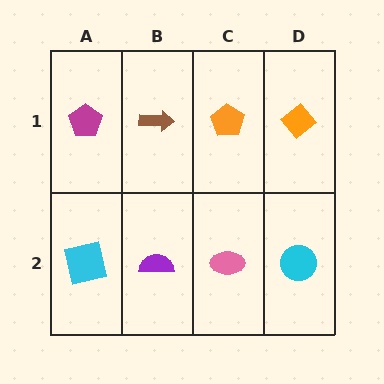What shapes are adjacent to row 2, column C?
An orange pentagon (row 1, column C), a purple semicircle (row 2, column B), a cyan circle (row 2, column D).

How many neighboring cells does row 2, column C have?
3.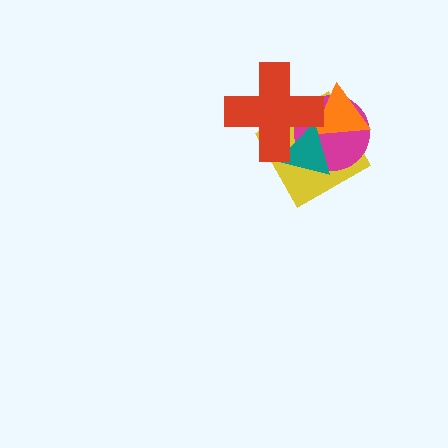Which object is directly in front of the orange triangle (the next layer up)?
The teal triangle is directly in front of the orange triangle.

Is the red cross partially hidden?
No, no other shape covers it.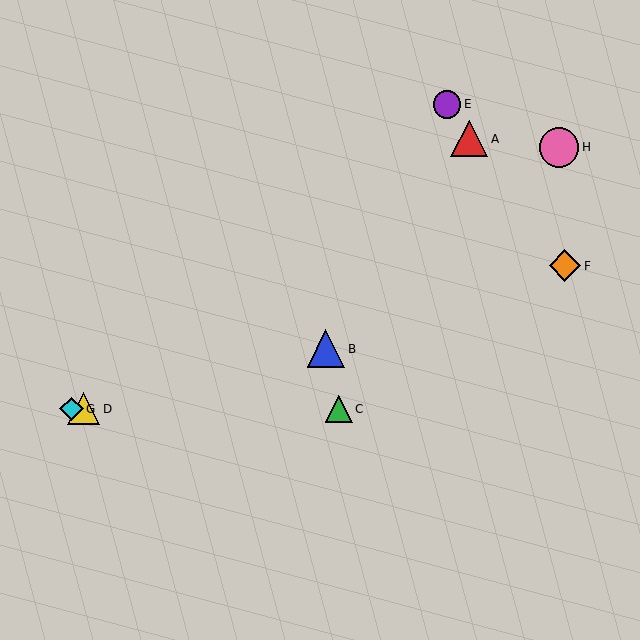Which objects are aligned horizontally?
Objects C, D, G are aligned horizontally.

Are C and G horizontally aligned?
Yes, both are at y≈409.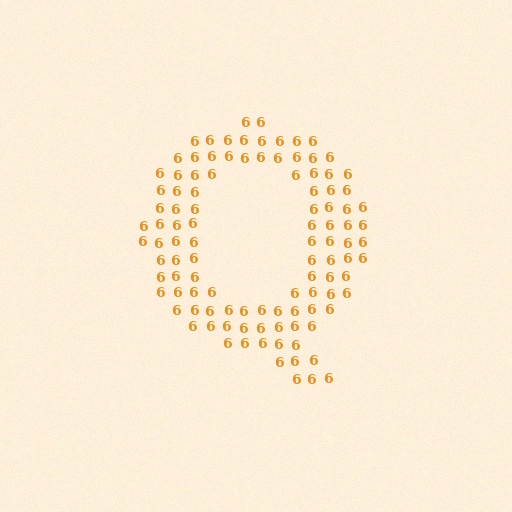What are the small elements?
The small elements are digit 6's.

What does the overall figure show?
The overall figure shows the letter Q.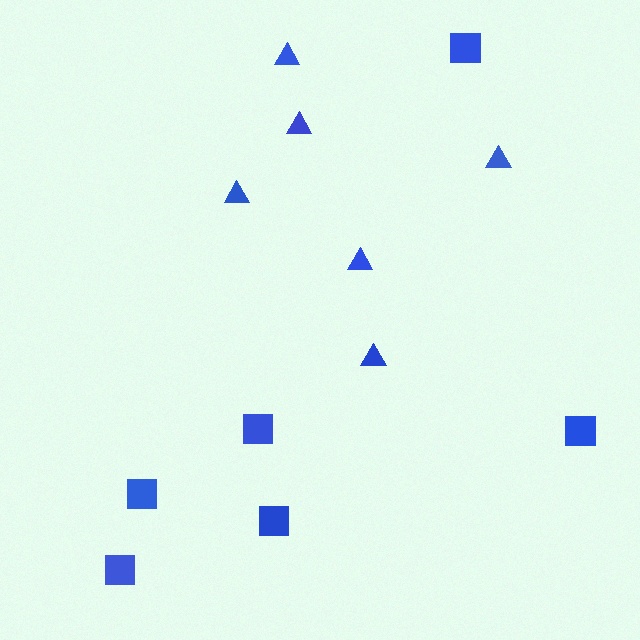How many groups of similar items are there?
There are 2 groups: one group of triangles (6) and one group of squares (6).